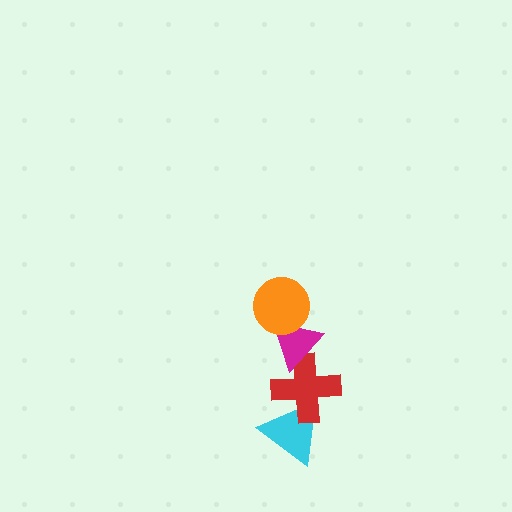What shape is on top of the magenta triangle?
The orange circle is on top of the magenta triangle.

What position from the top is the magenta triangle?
The magenta triangle is 2nd from the top.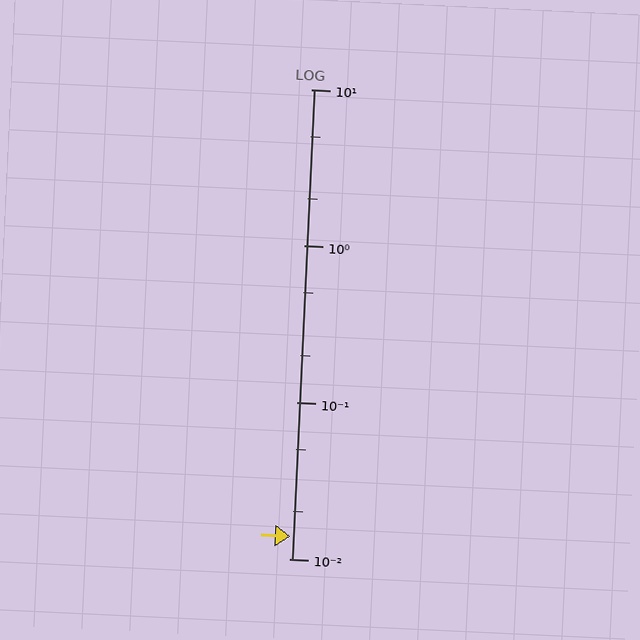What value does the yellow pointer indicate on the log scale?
The pointer indicates approximately 0.014.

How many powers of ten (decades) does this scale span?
The scale spans 3 decades, from 0.01 to 10.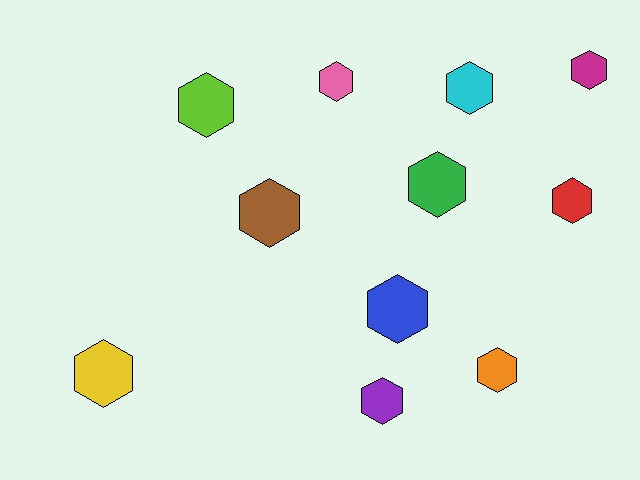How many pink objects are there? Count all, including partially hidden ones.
There is 1 pink object.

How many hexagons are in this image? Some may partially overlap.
There are 11 hexagons.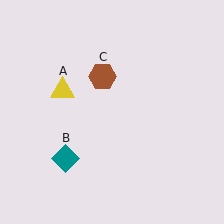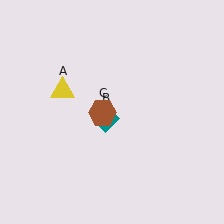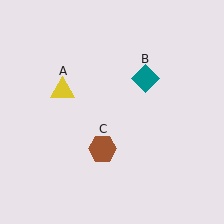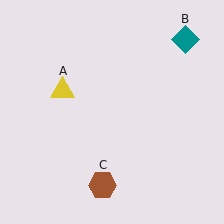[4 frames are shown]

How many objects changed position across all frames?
2 objects changed position: teal diamond (object B), brown hexagon (object C).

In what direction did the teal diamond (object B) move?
The teal diamond (object B) moved up and to the right.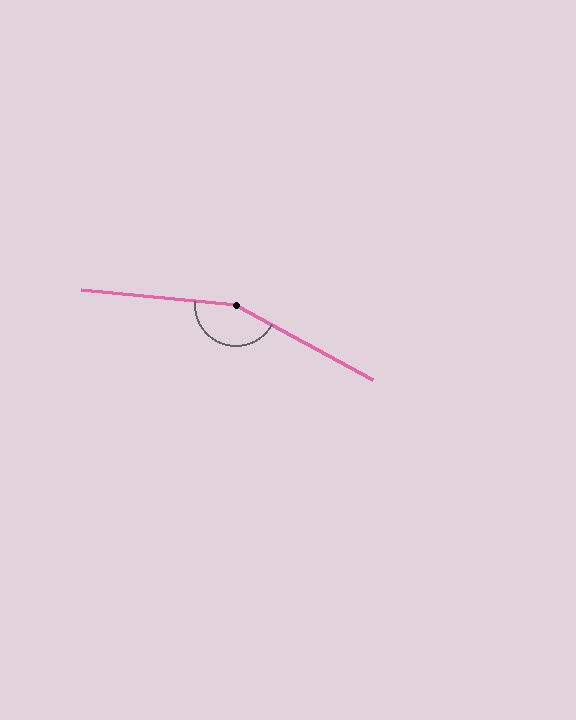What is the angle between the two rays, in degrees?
Approximately 157 degrees.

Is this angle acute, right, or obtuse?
It is obtuse.